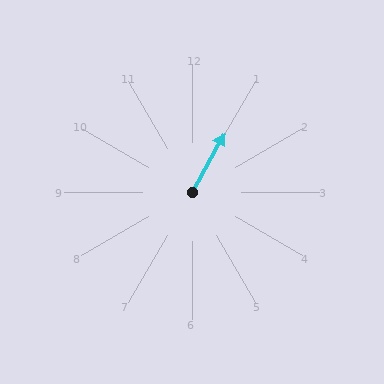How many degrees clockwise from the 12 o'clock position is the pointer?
Approximately 29 degrees.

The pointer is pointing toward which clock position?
Roughly 1 o'clock.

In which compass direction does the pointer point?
Northeast.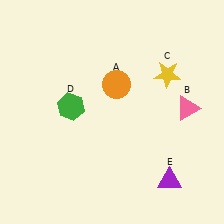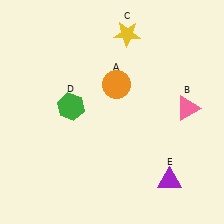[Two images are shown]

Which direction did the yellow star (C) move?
The yellow star (C) moved up.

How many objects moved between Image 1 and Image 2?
1 object moved between the two images.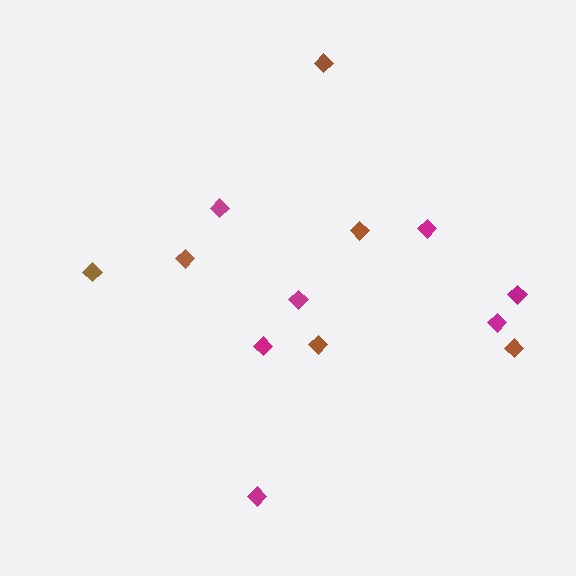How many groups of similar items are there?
There are 2 groups: one group of brown diamonds (6) and one group of magenta diamonds (7).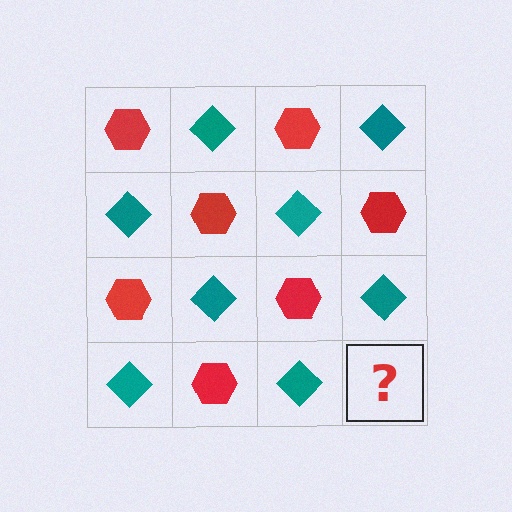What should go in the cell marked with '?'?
The missing cell should contain a red hexagon.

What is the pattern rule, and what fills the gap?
The rule is that it alternates red hexagon and teal diamond in a checkerboard pattern. The gap should be filled with a red hexagon.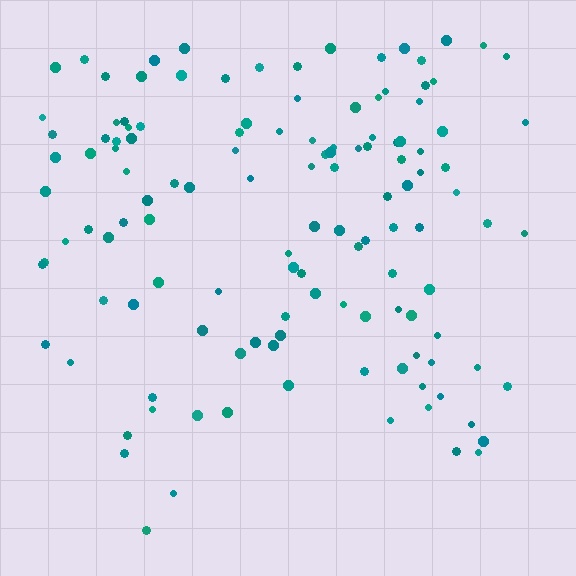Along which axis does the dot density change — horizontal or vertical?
Vertical.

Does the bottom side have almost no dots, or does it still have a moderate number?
Still a moderate number, just noticeably fewer than the top.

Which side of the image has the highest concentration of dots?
The top.